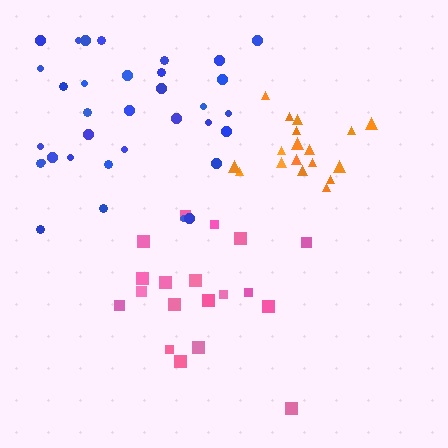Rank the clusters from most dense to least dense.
orange, blue, pink.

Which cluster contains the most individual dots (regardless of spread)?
Blue (34).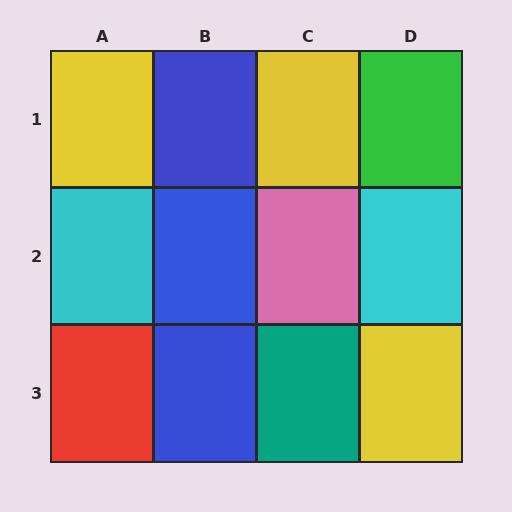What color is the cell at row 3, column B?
Blue.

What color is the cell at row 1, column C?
Yellow.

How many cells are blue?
3 cells are blue.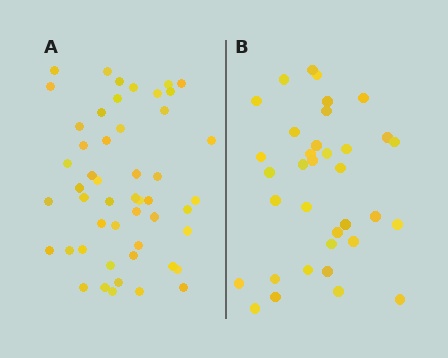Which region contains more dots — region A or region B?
Region A (the left region) has more dots.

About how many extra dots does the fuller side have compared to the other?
Region A has approximately 15 more dots than region B.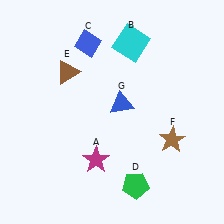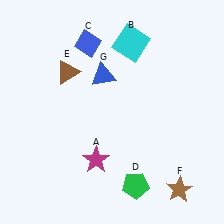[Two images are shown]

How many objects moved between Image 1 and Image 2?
2 objects moved between the two images.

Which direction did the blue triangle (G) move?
The blue triangle (G) moved up.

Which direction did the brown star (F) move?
The brown star (F) moved down.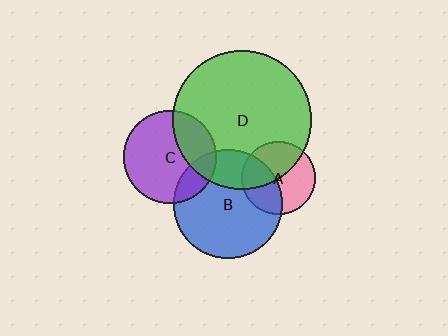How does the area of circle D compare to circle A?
Approximately 3.6 times.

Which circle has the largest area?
Circle D (green).